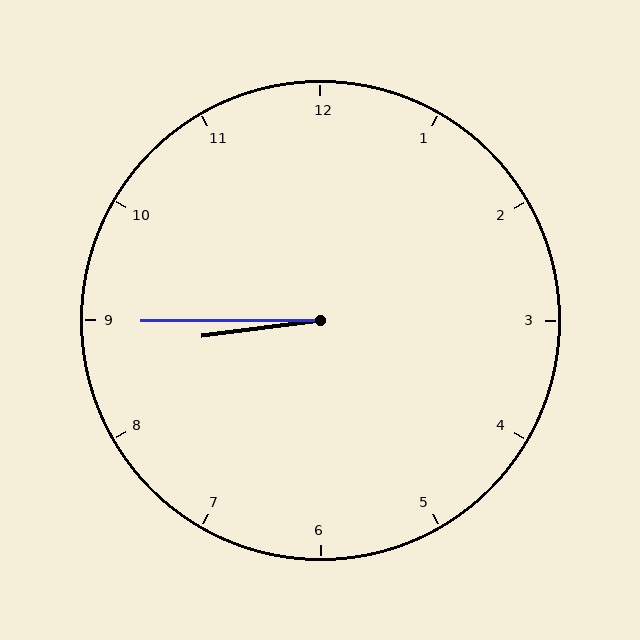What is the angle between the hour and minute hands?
Approximately 8 degrees.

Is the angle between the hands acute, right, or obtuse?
It is acute.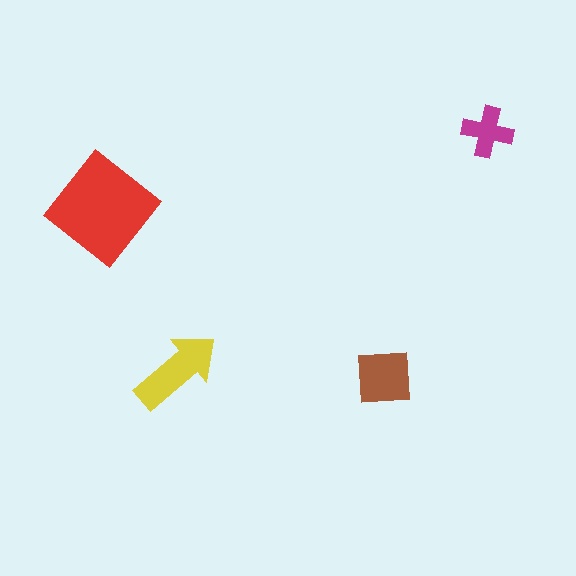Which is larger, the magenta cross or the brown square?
The brown square.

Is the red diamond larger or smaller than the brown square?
Larger.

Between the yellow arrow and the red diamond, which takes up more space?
The red diamond.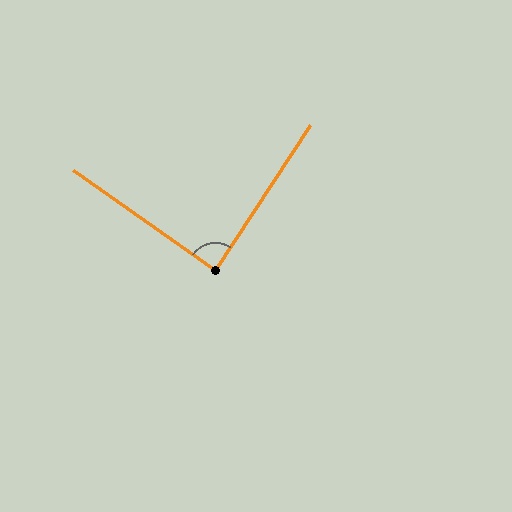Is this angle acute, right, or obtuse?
It is approximately a right angle.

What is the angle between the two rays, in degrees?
Approximately 88 degrees.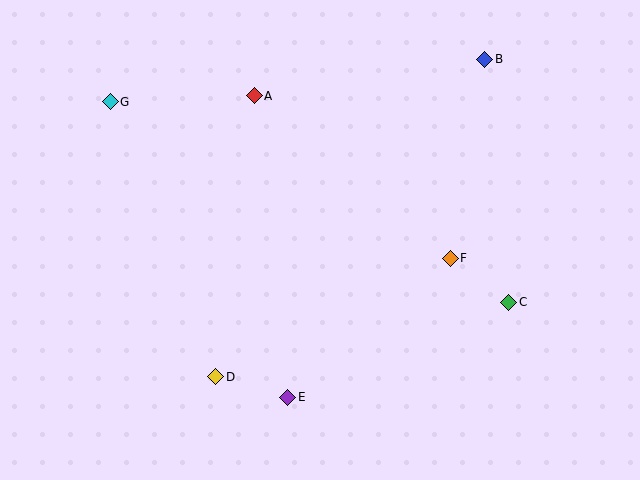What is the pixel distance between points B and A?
The distance between B and A is 233 pixels.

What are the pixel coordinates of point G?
Point G is at (110, 102).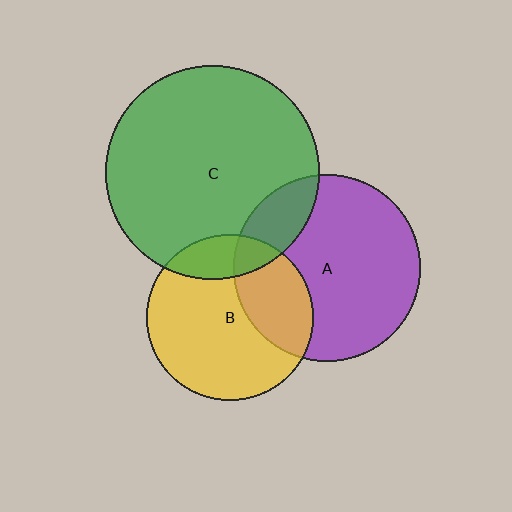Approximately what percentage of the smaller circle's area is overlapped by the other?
Approximately 15%.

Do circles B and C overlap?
Yes.